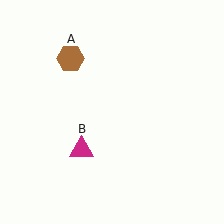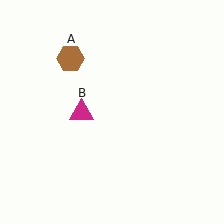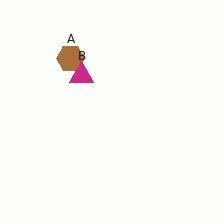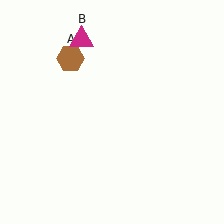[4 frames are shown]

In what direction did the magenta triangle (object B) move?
The magenta triangle (object B) moved up.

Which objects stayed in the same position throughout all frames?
Brown hexagon (object A) remained stationary.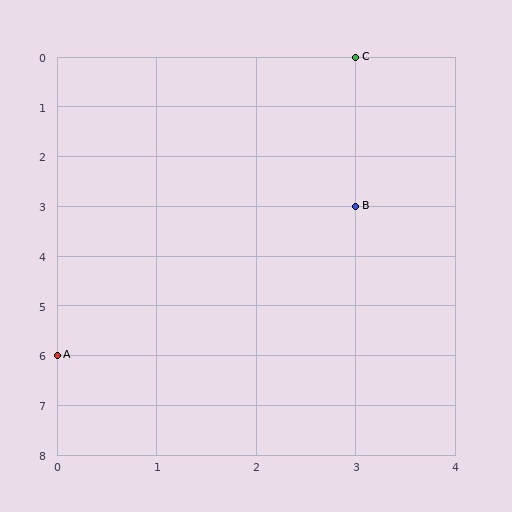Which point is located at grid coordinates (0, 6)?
Point A is at (0, 6).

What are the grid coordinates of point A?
Point A is at grid coordinates (0, 6).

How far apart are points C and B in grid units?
Points C and B are 3 rows apart.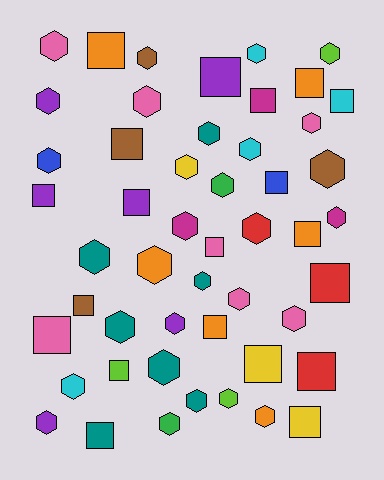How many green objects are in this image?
There are 2 green objects.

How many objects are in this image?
There are 50 objects.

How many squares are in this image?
There are 20 squares.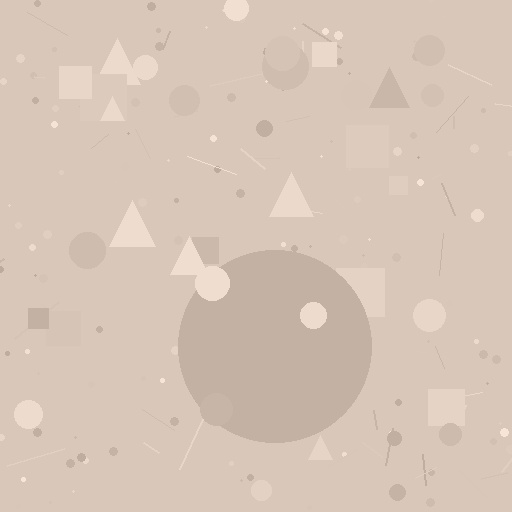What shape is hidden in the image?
A circle is hidden in the image.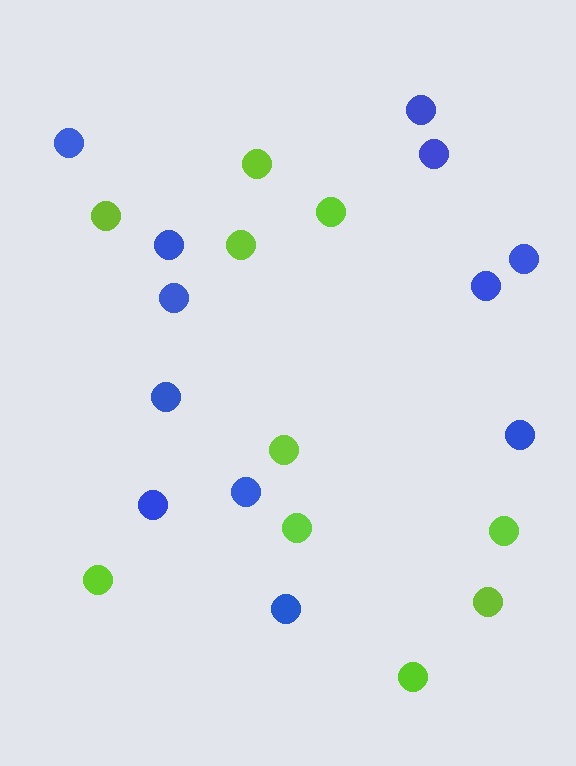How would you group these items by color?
There are 2 groups: one group of lime circles (10) and one group of blue circles (12).